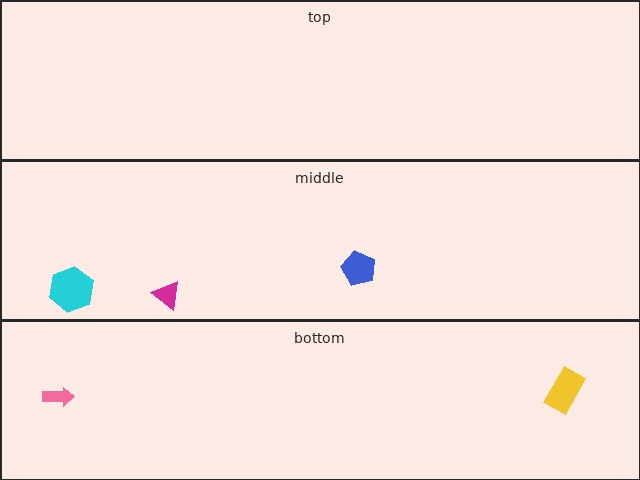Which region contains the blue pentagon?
The middle region.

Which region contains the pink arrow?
The bottom region.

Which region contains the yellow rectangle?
The bottom region.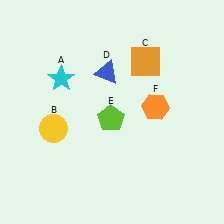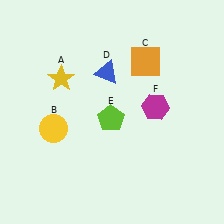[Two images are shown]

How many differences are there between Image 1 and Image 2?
There are 2 differences between the two images.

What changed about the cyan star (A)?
In Image 1, A is cyan. In Image 2, it changed to yellow.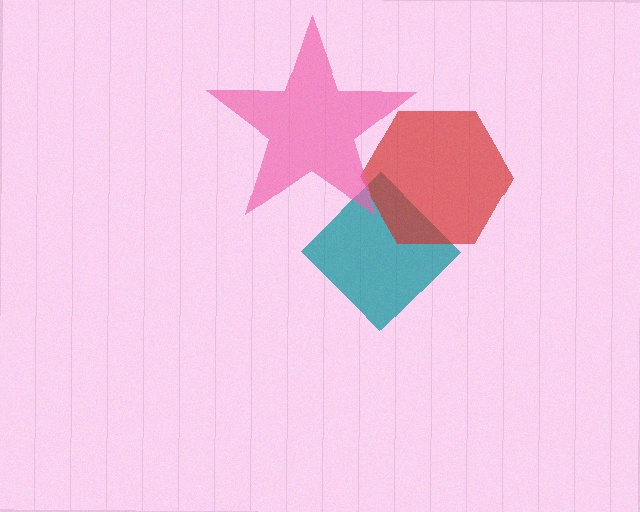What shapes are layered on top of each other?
The layered shapes are: a teal diamond, a red hexagon, a pink star.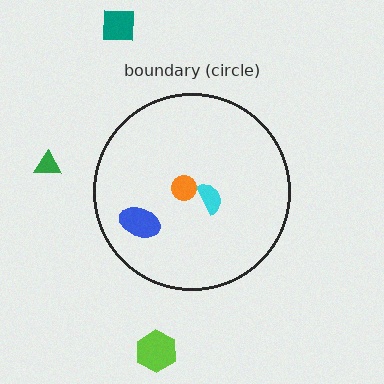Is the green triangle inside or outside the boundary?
Outside.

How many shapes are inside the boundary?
3 inside, 3 outside.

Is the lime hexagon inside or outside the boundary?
Outside.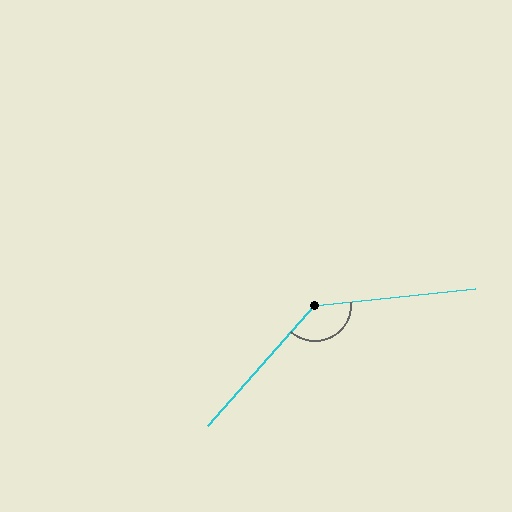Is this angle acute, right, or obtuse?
It is obtuse.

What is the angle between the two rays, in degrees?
Approximately 138 degrees.